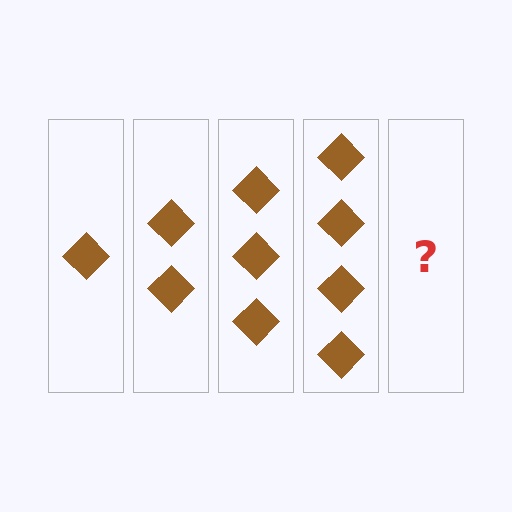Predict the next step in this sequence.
The next step is 5 diamonds.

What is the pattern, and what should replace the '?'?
The pattern is that each step adds one more diamond. The '?' should be 5 diamonds.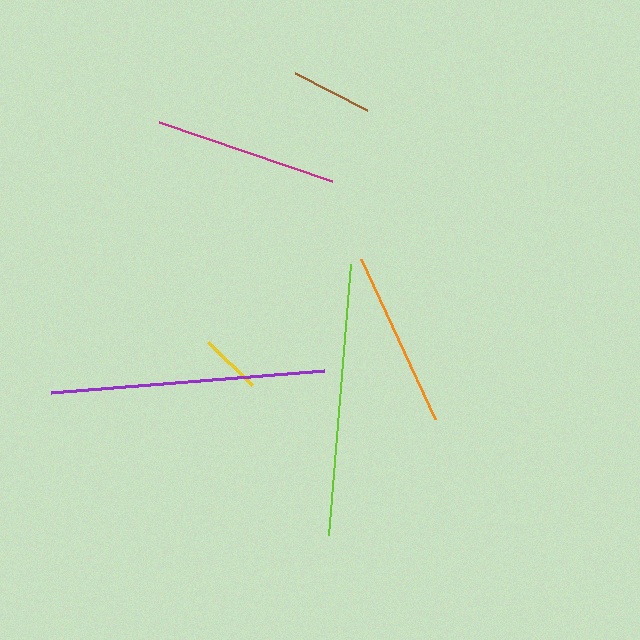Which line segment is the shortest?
The yellow line is the shortest at approximately 62 pixels.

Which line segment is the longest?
The purple line is the longest at approximately 274 pixels.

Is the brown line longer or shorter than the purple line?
The purple line is longer than the brown line.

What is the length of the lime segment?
The lime segment is approximately 272 pixels long.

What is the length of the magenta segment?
The magenta segment is approximately 183 pixels long.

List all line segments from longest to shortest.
From longest to shortest: purple, lime, magenta, orange, brown, yellow.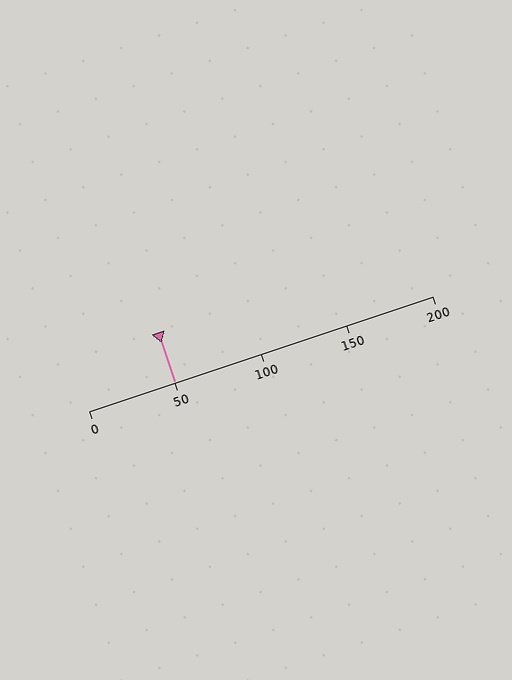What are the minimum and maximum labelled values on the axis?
The axis runs from 0 to 200.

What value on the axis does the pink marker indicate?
The marker indicates approximately 50.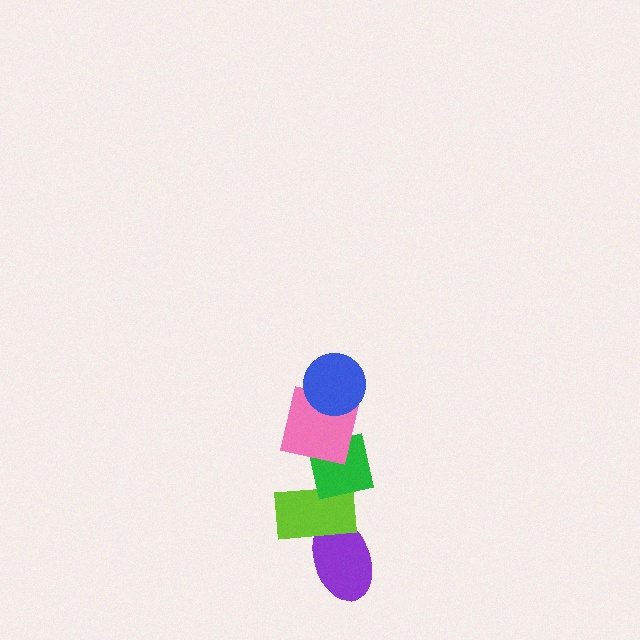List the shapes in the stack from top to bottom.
From top to bottom: the blue circle, the pink square, the green square, the lime rectangle, the purple ellipse.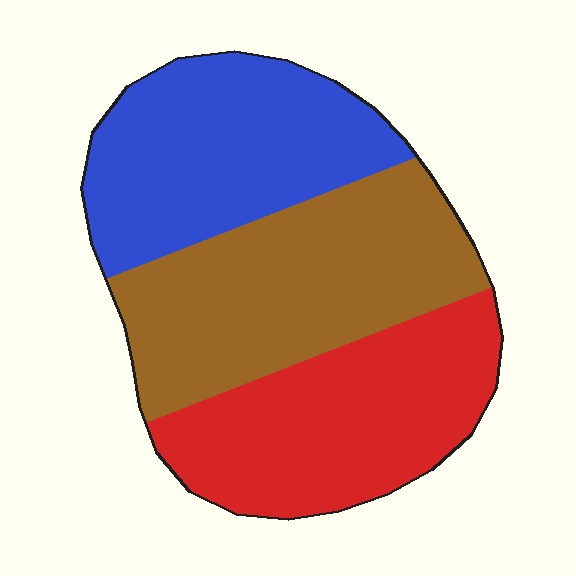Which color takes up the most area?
Brown, at roughly 35%.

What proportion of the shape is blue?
Blue covers 32% of the shape.